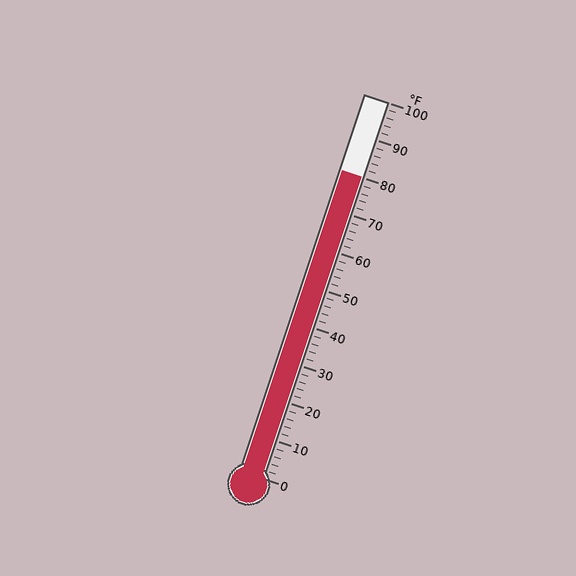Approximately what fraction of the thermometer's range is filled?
The thermometer is filled to approximately 80% of its range.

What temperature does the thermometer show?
The thermometer shows approximately 80°F.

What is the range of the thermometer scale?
The thermometer scale ranges from 0°F to 100°F.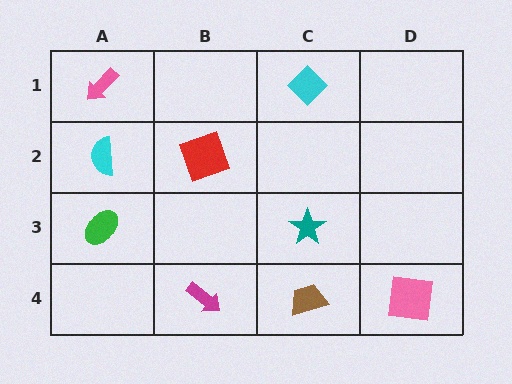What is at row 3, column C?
A teal star.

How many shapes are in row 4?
3 shapes.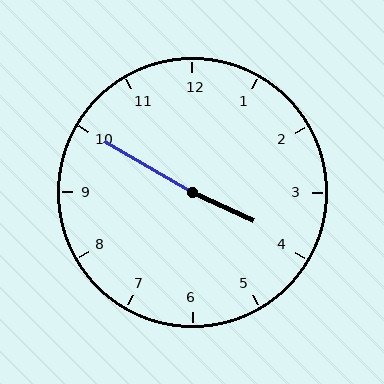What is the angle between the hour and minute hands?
Approximately 175 degrees.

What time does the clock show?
3:50.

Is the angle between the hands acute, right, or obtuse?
It is obtuse.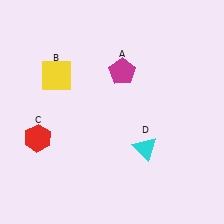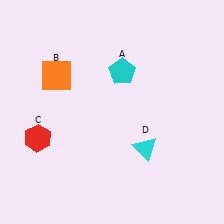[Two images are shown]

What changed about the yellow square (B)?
In Image 1, B is yellow. In Image 2, it changed to orange.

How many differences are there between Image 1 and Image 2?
There are 2 differences between the two images.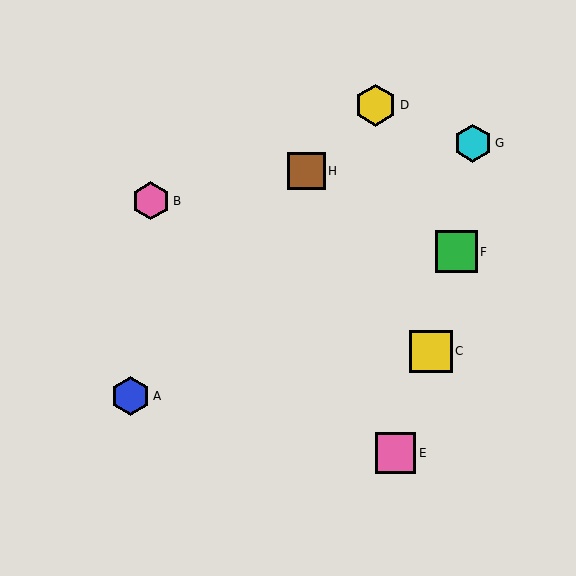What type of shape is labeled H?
Shape H is a brown square.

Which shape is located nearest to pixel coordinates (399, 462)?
The pink square (labeled E) at (395, 453) is nearest to that location.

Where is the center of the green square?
The center of the green square is at (456, 252).